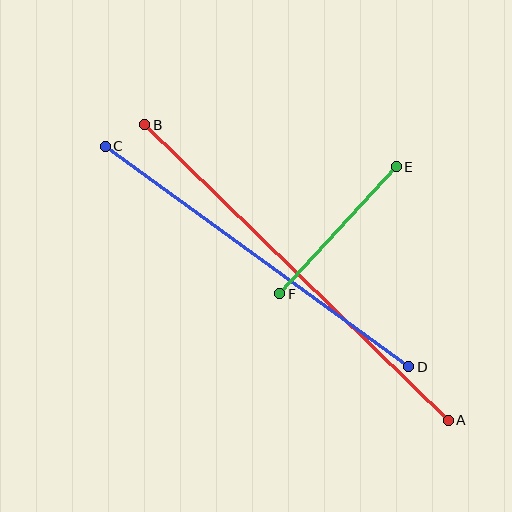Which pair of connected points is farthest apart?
Points A and B are farthest apart.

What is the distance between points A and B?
The distance is approximately 424 pixels.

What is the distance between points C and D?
The distance is approximately 375 pixels.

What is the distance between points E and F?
The distance is approximately 173 pixels.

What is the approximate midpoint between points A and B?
The midpoint is at approximately (296, 272) pixels.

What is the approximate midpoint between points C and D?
The midpoint is at approximately (257, 256) pixels.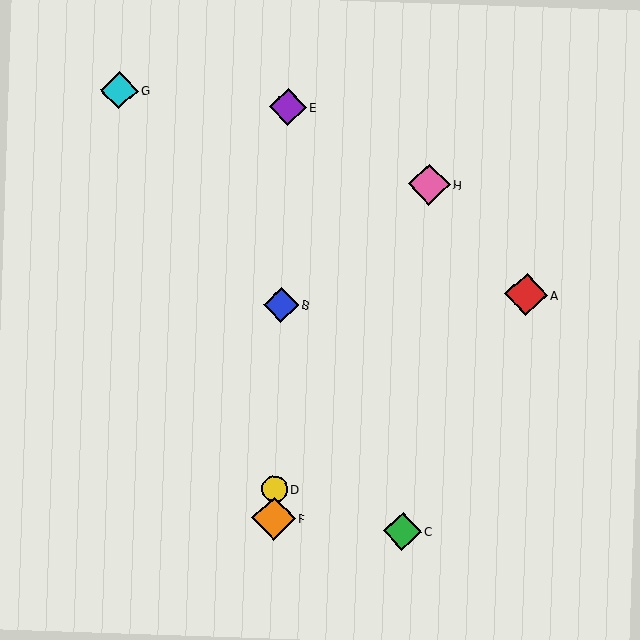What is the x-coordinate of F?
Object F is at x≈274.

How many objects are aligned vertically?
4 objects (B, D, E, F) are aligned vertically.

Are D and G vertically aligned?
No, D is at x≈275 and G is at x≈119.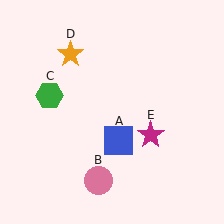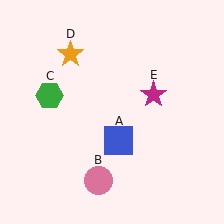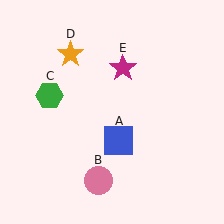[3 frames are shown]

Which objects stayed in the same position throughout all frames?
Blue square (object A) and pink circle (object B) and green hexagon (object C) and orange star (object D) remained stationary.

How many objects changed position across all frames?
1 object changed position: magenta star (object E).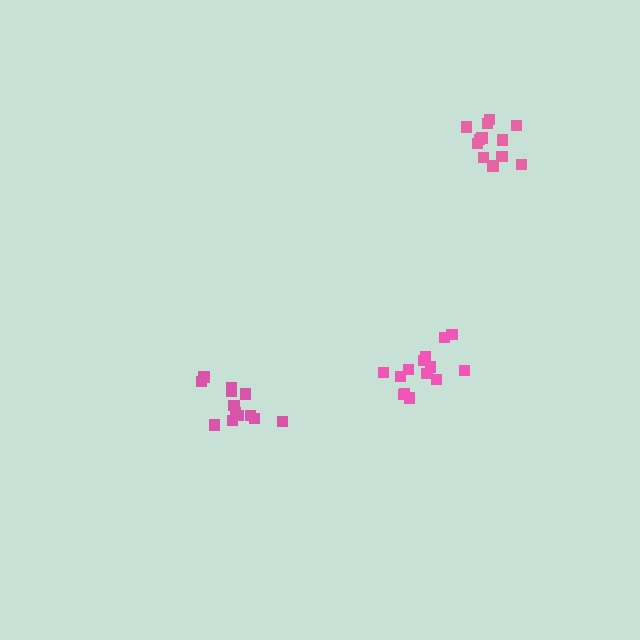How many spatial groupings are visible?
There are 3 spatial groupings.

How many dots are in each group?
Group 1: 13 dots, Group 2: 14 dots, Group 3: 12 dots (39 total).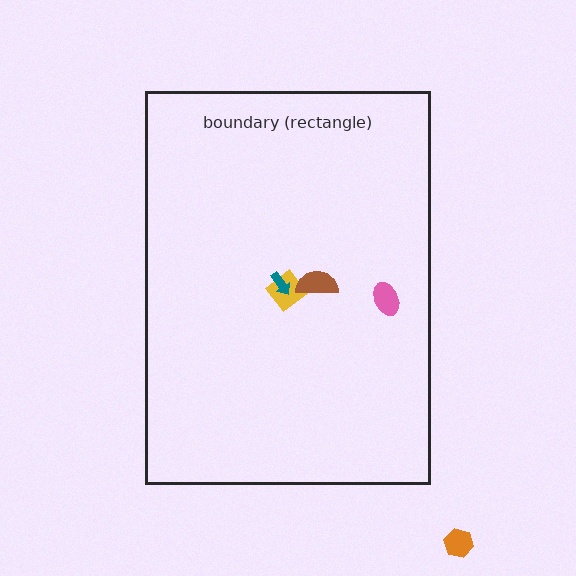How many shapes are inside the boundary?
4 inside, 1 outside.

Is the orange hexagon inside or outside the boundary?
Outside.